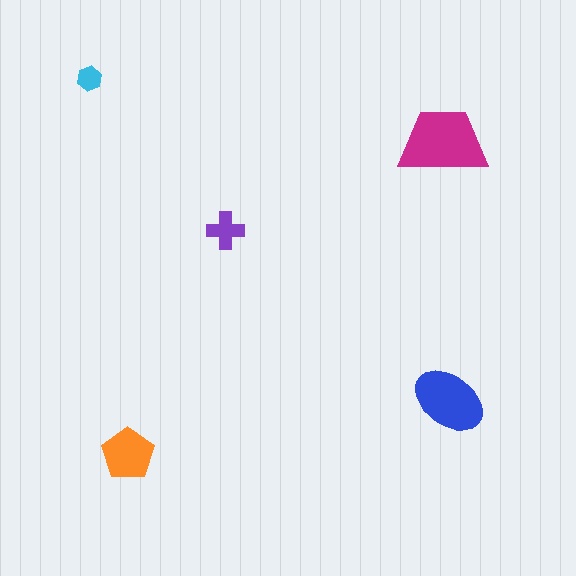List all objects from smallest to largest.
The cyan hexagon, the purple cross, the orange pentagon, the blue ellipse, the magenta trapezoid.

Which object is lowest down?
The orange pentagon is bottommost.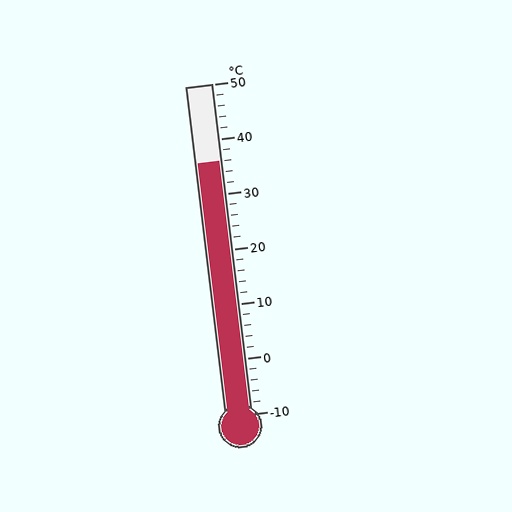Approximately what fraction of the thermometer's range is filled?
The thermometer is filled to approximately 75% of its range.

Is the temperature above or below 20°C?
The temperature is above 20°C.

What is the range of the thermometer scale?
The thermometer scale ranges from -10°C to 50°C.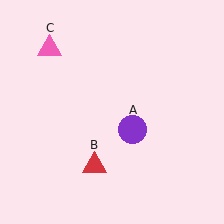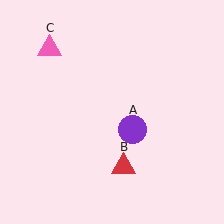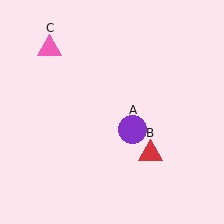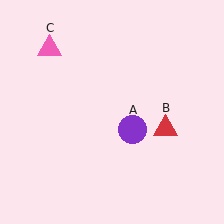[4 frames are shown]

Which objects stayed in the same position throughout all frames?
Purple circle (object A) and pink triangle (object C) remained stationary.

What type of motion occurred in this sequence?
The red triangle (object B) rotated counterclockwise around the center of the scene.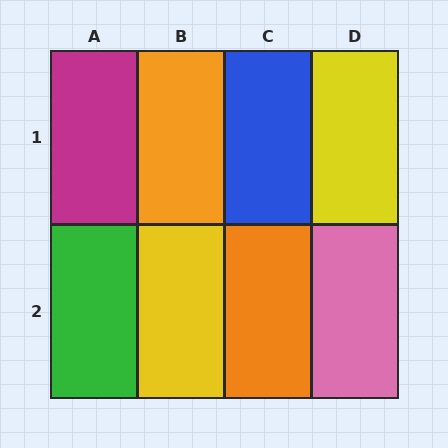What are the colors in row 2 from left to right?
Green, yellow, orange, pink.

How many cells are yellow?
2 cells are yellow.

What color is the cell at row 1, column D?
Yellow.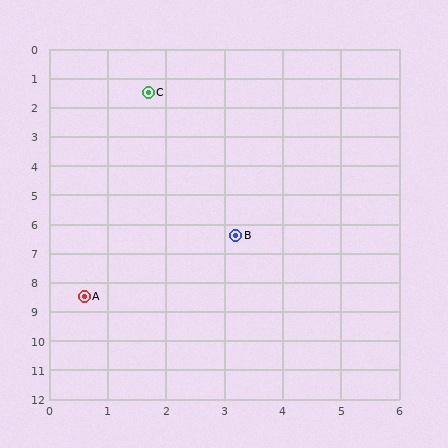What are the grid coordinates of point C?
Point C is at approximately (1.7, 1.5).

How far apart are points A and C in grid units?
Points A and C are about 7.1 grid units apart.